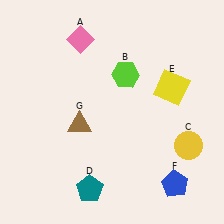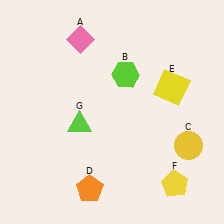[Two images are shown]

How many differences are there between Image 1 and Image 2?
There are 3 differences between the two images.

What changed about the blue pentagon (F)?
In Image 1, F is blue. In Image 2, it changed to yellow.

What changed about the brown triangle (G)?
In Image 1, G is brown. In Image 2, it changed to lime.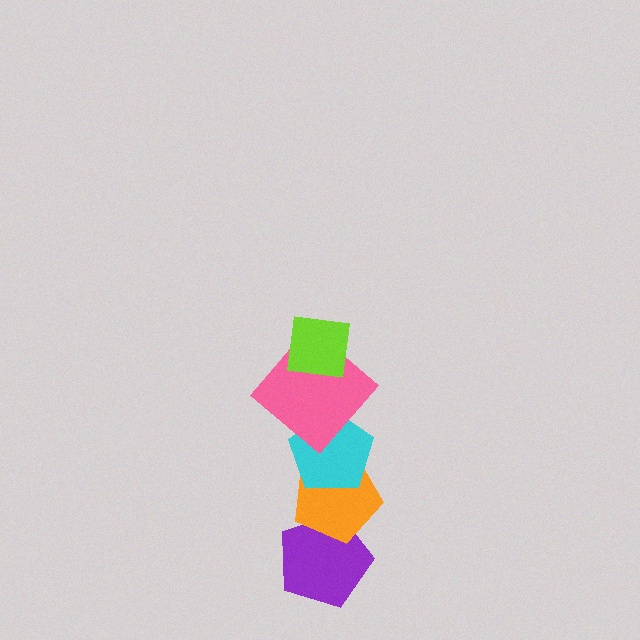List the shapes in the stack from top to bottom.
From top to bottom: the lime square, the pink diamond, the cyan pentagon, the orange pentagon, the purple pentagon.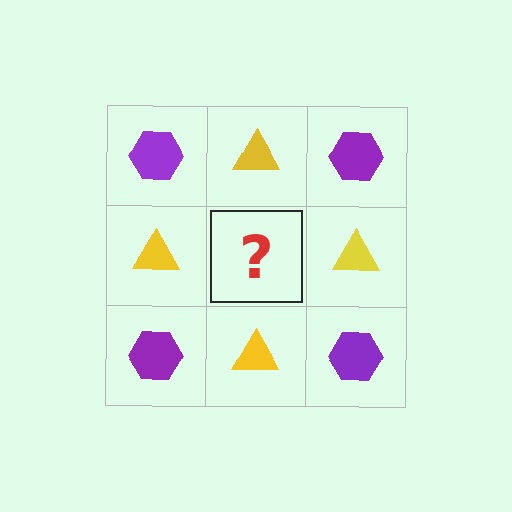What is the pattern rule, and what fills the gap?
The rule is that it alternates purple hexagon and yellow triangle in a checkerboard pattern. The gap should be filled with a purple hexagon.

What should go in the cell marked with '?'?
The missing cell should contain a purple hexagon.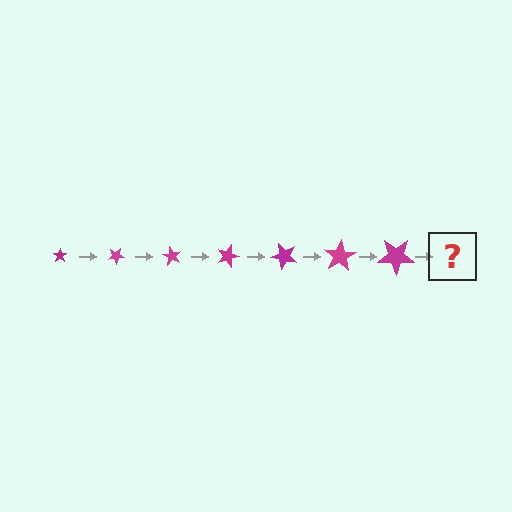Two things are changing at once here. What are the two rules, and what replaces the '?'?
The two rules are that the star grows larger each step and it rotates 30 degrees each step. The '?' should be a star, larger than the previous one and rotated 210 degrees from the start.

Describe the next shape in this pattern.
It should be a star, larger than the previous one and rotated 210 degrees from the start.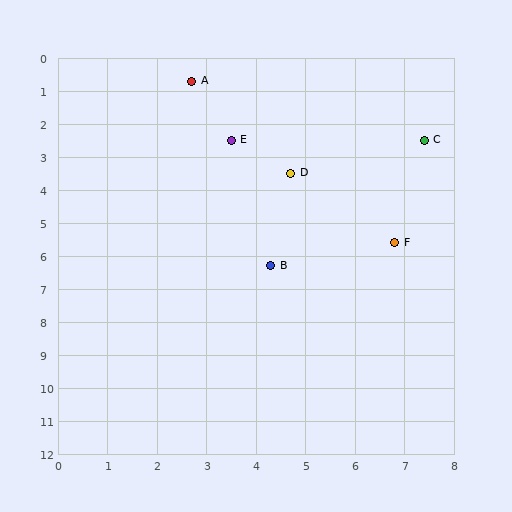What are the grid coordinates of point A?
Point A is at approximately (2.7, 0.7).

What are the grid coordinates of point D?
Point D is at approximately (4.7, 3.5).